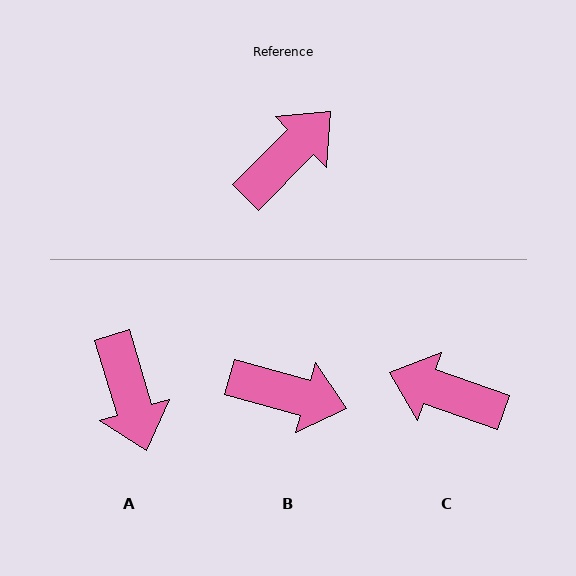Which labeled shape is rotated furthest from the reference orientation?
A, about 119 degrees away.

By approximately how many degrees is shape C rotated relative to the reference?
Approximately 115 degrees counter-clockwise.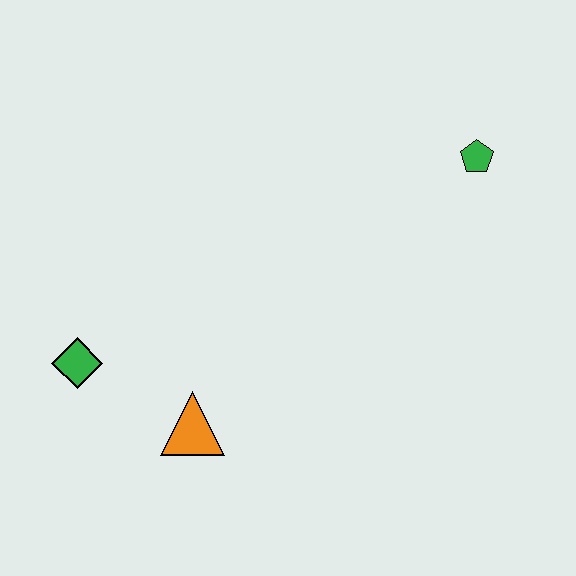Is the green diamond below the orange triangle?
No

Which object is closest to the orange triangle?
The green diamond is closest to the orange triangle.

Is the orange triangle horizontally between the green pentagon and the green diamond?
Yes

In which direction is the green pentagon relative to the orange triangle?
The green pentagon is to the right of the orange triangle.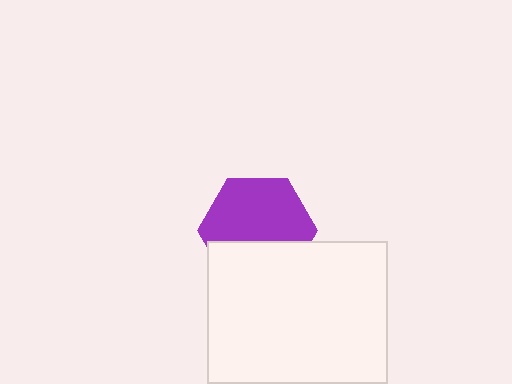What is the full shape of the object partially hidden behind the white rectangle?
The partially hidden object is a purple hexagon.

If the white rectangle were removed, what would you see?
You would see the complete purple hexagon.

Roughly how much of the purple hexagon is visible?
About half of it is visible (roughly 63%).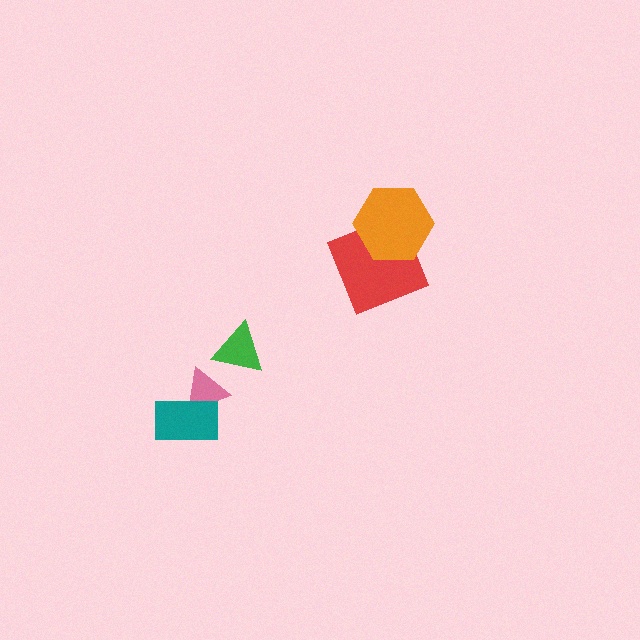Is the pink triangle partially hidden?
Yes, it is partially covered by another shape.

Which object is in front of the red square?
The orange hexagon is in front of the red square.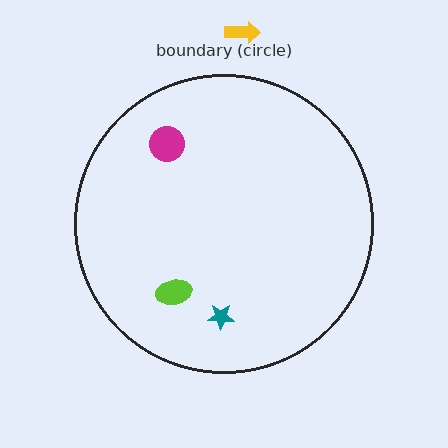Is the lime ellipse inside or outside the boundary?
Inside.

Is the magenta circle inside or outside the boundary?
Inside.